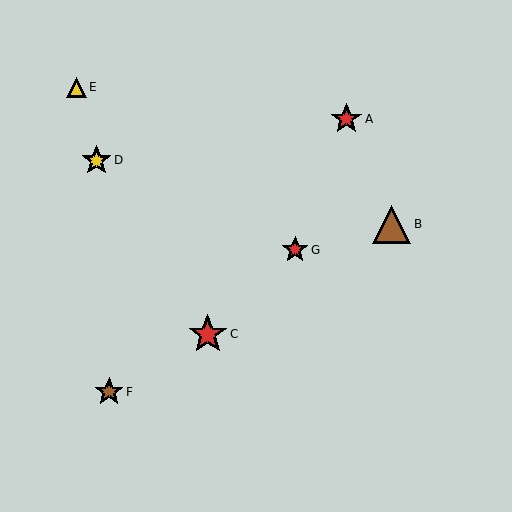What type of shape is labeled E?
Shape E is a yellow triangle.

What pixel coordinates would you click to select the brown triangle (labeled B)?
Click at (392, 224) to select the brown triangle B.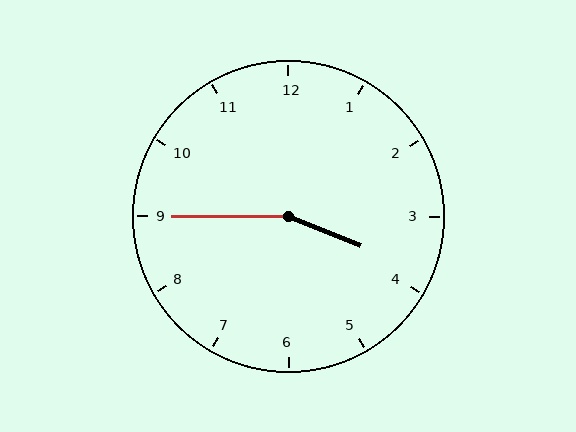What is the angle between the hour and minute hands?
Approximately 158 degrees.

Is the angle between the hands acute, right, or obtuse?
It is obtuse.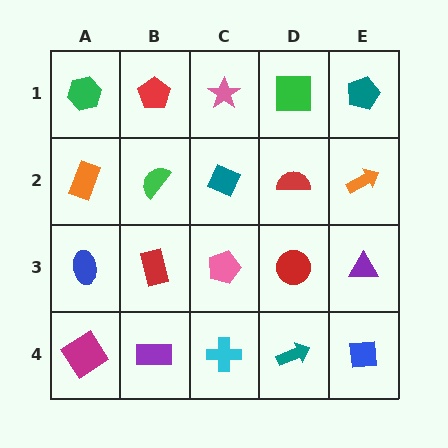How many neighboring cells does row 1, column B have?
3.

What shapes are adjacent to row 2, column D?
A green square (row 1, column D), a red circle (row 3, column D), a teal diamond (row 2, column C), an orange arrow (row 2, column E).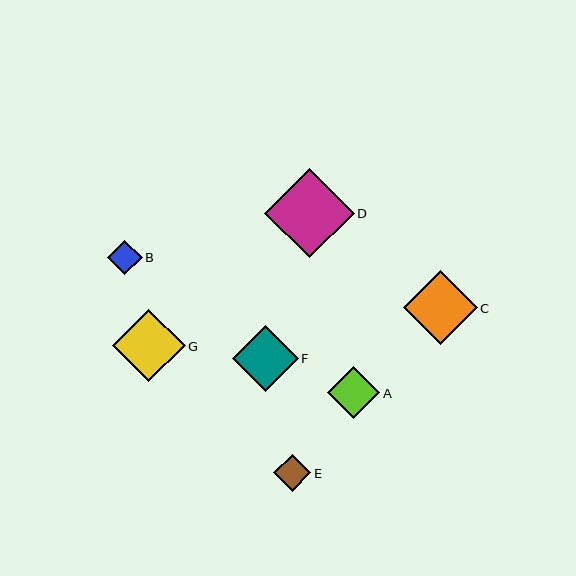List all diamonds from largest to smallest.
From largest to smallest: D, C, G, F, A, E, B.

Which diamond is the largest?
Diamond D is the largest with a size of approximately 89 pixels.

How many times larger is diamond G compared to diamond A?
Diamond G is approximately 1.4 times the size of diamond A.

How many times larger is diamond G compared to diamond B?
Diamond G is approximately 2.1 times the size of diamond B.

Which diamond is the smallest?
Diamond B is the smallest with a size of approximately 34 pixels.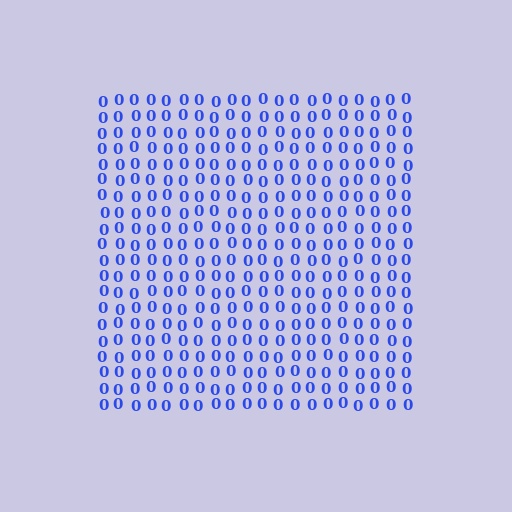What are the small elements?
The small elements are digit 0's.